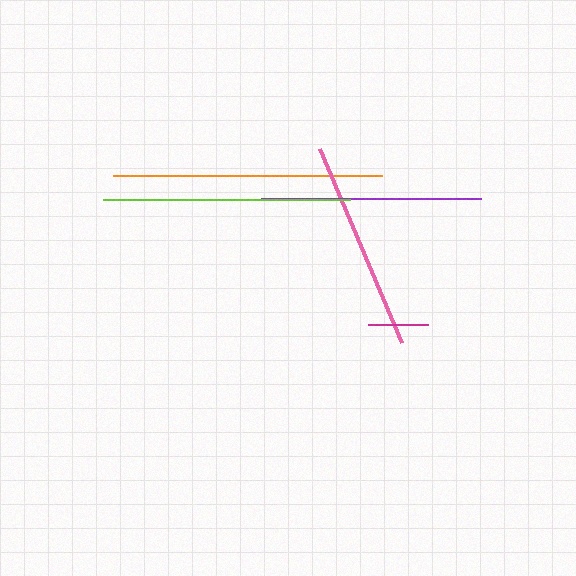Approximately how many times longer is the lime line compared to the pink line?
The lime line is approximately 1.2 times the length of the pink line.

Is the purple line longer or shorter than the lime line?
The lime line is longer than the purple line.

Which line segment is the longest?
The orange line is the longest at approximately 269 pixels.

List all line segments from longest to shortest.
From longest to shortest: orange, lime, purple, pink, magenta.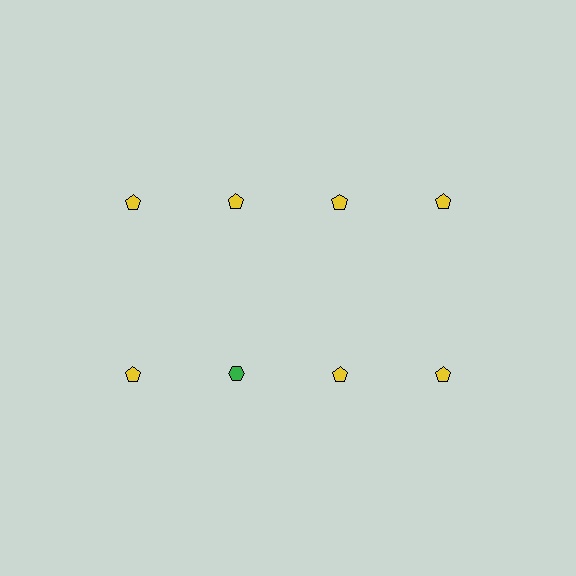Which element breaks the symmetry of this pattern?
The green hexagon in the second row, second from left column breaks the symmetry. All other shapes are yellow pentagons.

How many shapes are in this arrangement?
There are 8 shapes arranged in a grid pattern.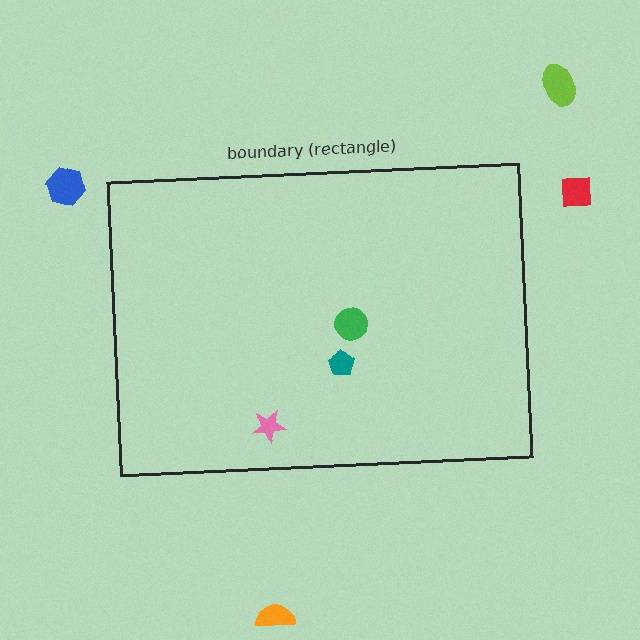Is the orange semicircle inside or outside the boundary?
Outside.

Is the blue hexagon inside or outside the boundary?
Outside.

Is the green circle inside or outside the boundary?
Inside.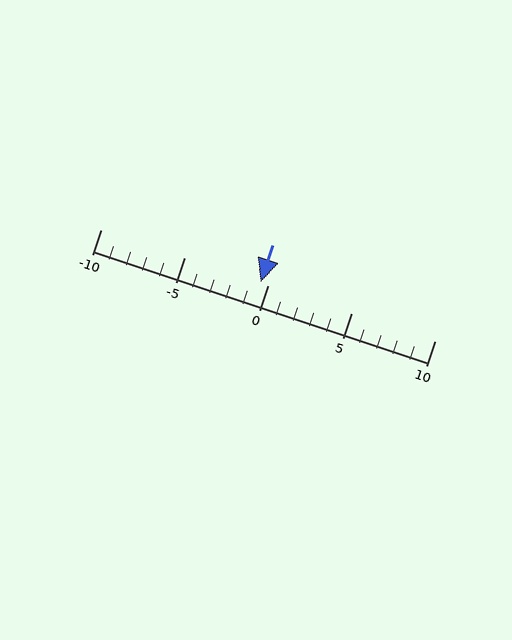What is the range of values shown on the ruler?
The ruler shows values from -10 to 10.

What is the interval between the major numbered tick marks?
The major tick marks are spaced 5 units apart.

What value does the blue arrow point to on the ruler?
The blue arrow points to approximately 0.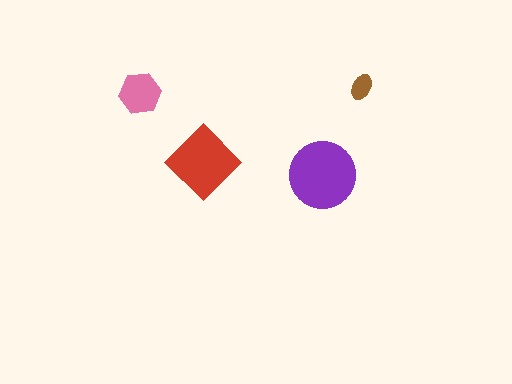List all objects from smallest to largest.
The brown ellipse, the pink hexagon, the red diamond, the purple circle.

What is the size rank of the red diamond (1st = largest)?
2nd.